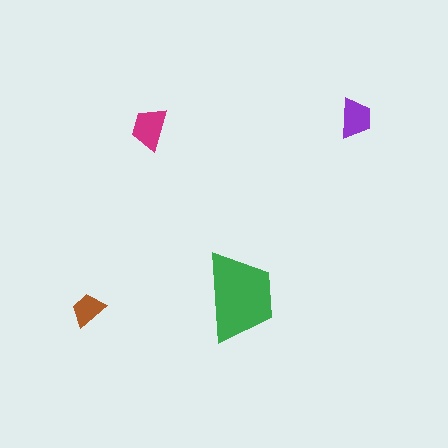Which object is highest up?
The purple trapezoid is topmost.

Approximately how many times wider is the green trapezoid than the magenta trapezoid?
About 2 times wider.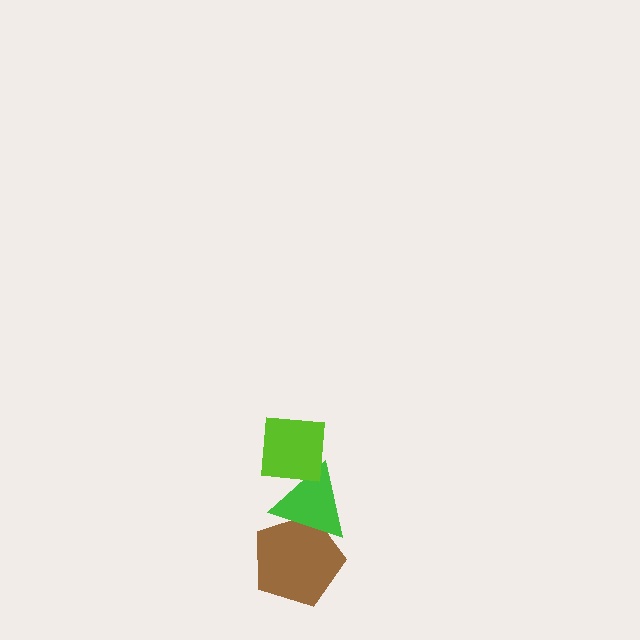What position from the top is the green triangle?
The green triangle is 2nd from the top.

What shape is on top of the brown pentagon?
The green triangle is on top of the brown pentagon.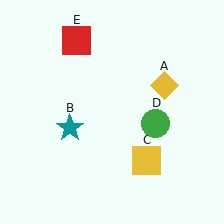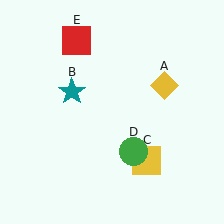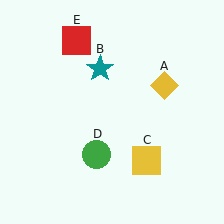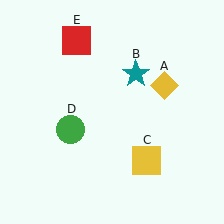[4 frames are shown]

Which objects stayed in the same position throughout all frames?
Yellow diamond (object A) and yellow square (object C) and red square (object E) remained stationary.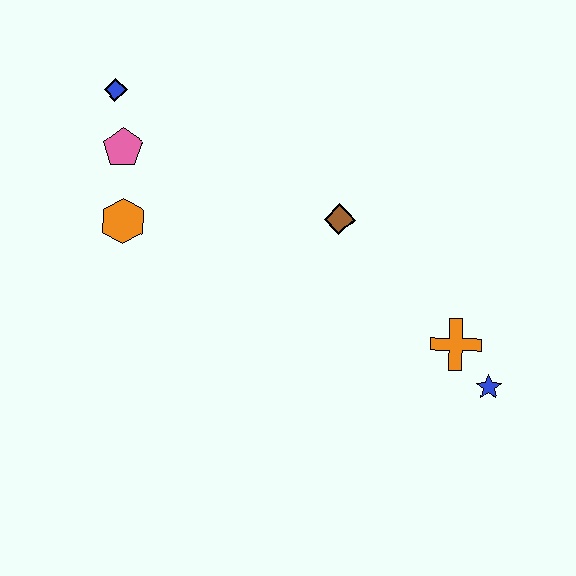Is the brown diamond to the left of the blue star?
Yes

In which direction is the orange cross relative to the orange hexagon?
The orange cross is to the right of the orange hexagon.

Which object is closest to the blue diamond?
The pink pentagon is closest to the blue diamond.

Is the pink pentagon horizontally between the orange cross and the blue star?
No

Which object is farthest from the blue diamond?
The blue star is farthest from the blue diamond.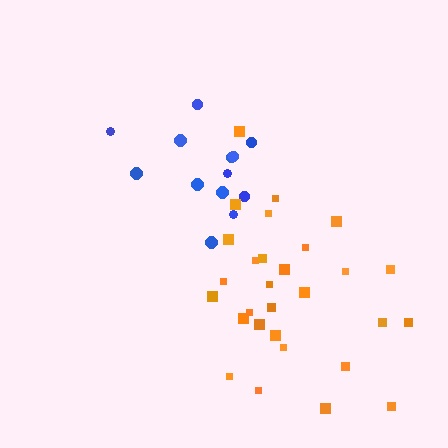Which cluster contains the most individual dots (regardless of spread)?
Orange (29).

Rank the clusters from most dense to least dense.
blue, orange.